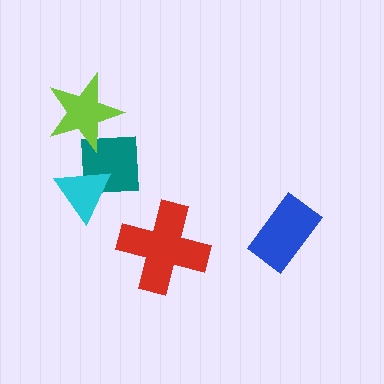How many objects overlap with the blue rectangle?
0 objects overlap with the blue rectangle.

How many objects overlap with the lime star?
1 object overlaps with the lime star.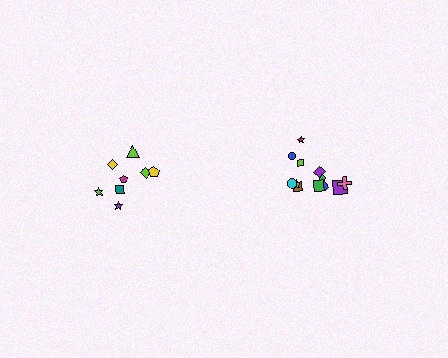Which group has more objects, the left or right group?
The right group.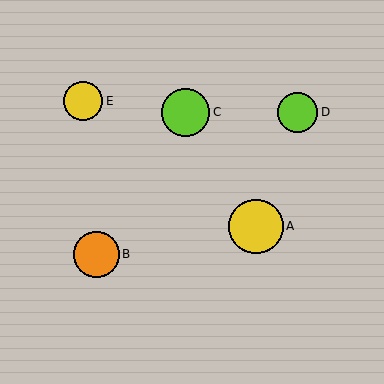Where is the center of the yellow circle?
The center of the yellow circle is at (83, 101).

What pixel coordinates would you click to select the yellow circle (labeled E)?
Click at (83, 101) to select the yellow circle E.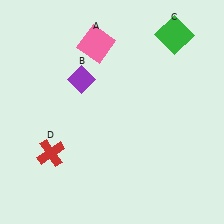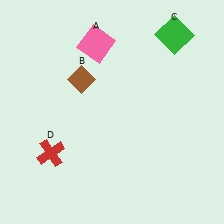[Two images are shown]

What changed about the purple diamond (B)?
In Image 1, B is purple. In Image 2, it changed to brown.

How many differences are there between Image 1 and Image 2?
There is 1 difference between the two images.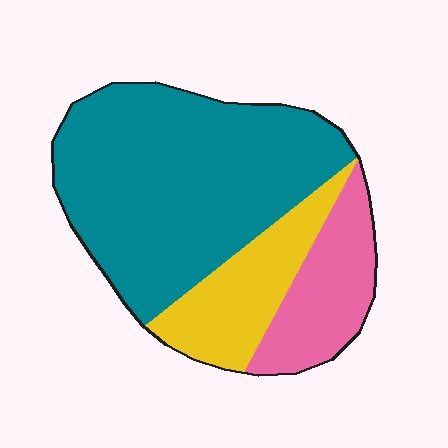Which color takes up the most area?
Teal, at roughly 60%.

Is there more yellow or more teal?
Teal.